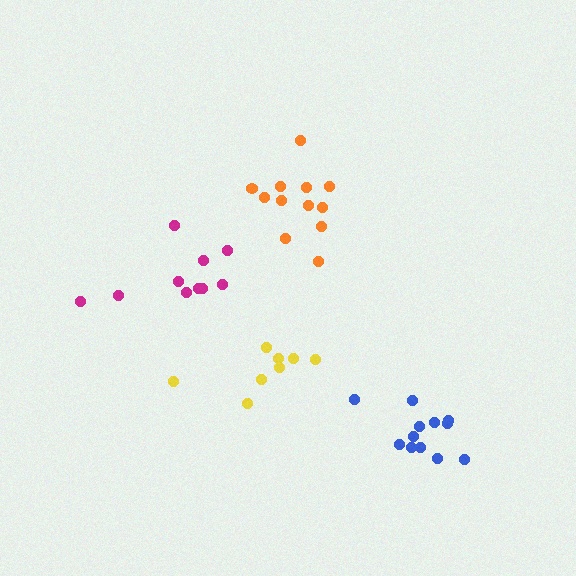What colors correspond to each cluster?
The clusters are colored: orange, yellow, blue, magenta.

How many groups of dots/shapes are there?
There are 4 groups.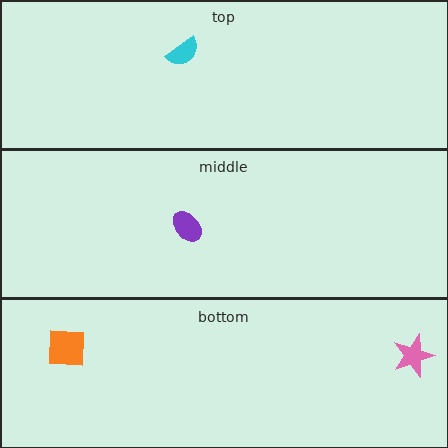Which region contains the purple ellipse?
The middle region.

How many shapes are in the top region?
1.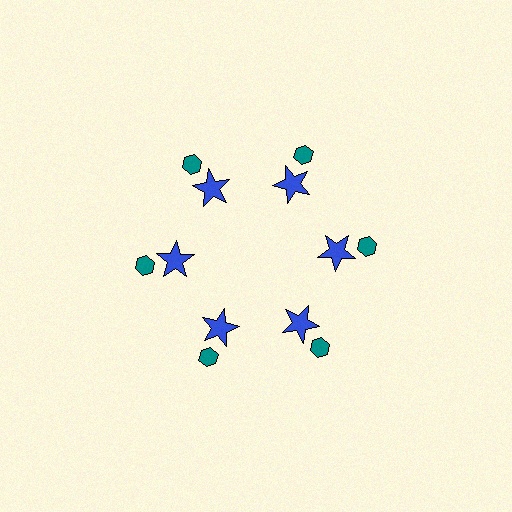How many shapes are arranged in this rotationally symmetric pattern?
There are 12 shapes, arranged in 6 groups of 2.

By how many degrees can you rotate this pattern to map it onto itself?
The pattern maps onto itself every 60 degrees of rotation.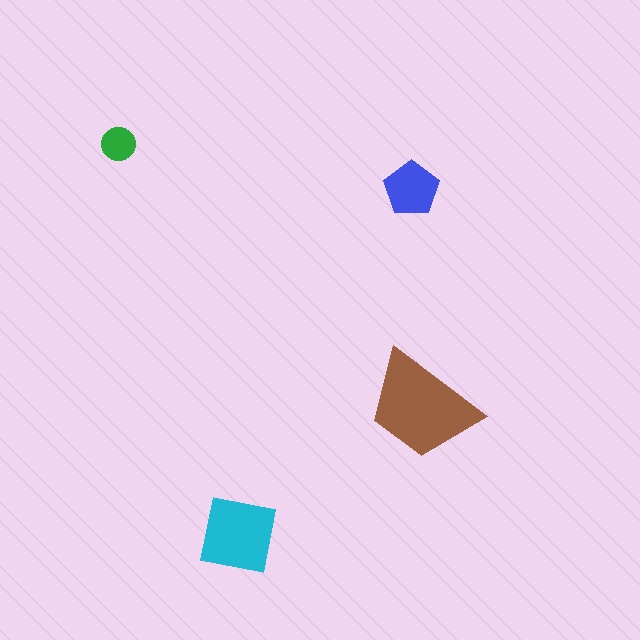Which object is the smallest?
The green circle.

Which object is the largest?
The brown trapezoid.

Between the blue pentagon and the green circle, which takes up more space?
The blue pentagon.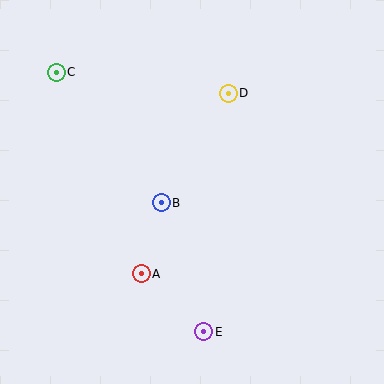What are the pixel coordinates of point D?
Point D is at (228, 93).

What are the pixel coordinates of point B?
Point B is at (161, 203).